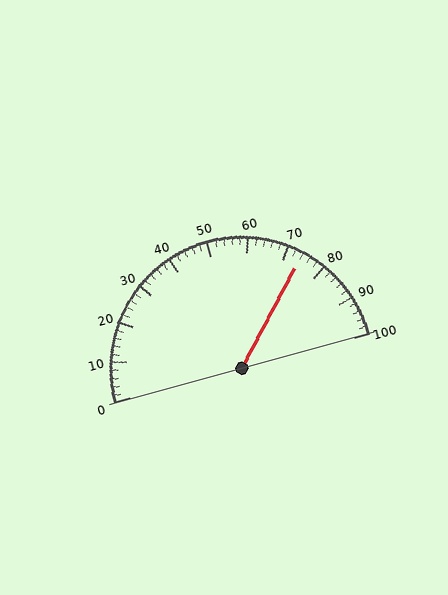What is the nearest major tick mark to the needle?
The nearest major tick mark is 70.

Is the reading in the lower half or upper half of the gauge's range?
The reading is in the upper half of the range (0 to 100).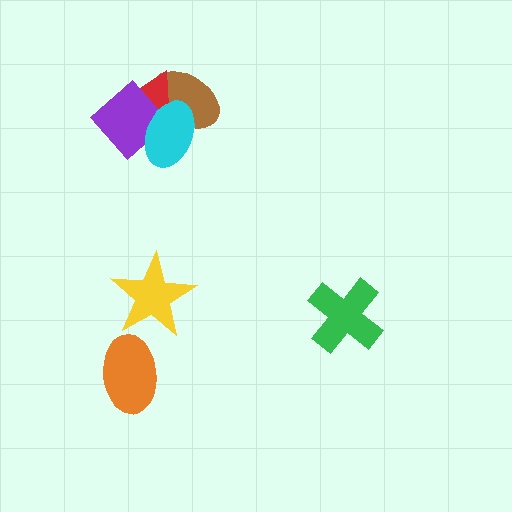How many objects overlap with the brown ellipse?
3 objects overlap with the brown ellipse.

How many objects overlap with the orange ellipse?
0 objects overlap with the orange ellipse.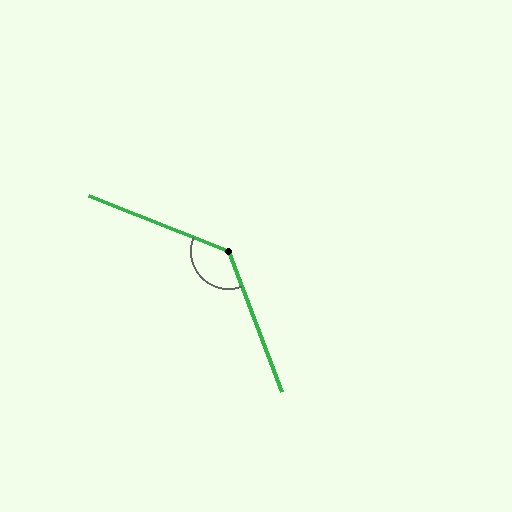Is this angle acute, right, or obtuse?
It is obtuse.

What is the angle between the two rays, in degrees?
Approximately 132 degrees.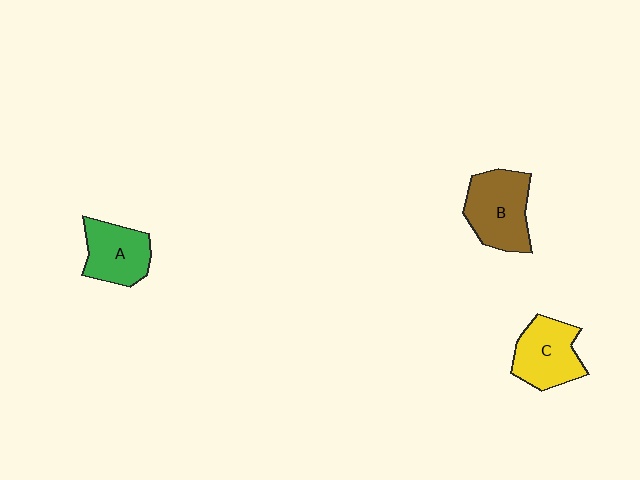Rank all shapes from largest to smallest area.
From largest to smallest: B (brown), C (yellow), A (green).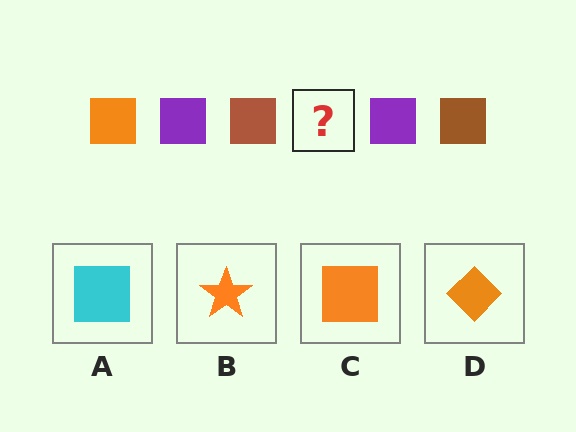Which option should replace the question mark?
Option C.